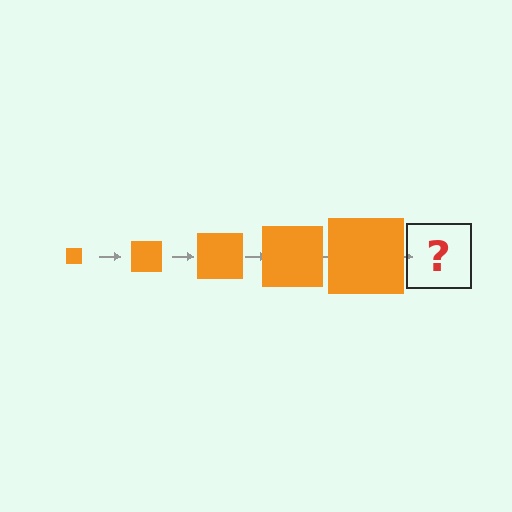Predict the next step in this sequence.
The next step is an orange square, larger than the previous one.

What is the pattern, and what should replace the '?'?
The pattern is that the square gets progressively larger each step. The '?' should be an orange square, larger than the previous one.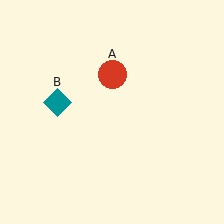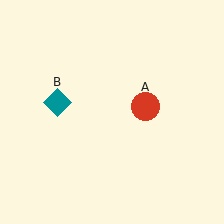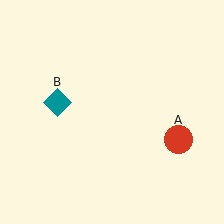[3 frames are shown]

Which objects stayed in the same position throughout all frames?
Teal diamond (object B) remained stationary.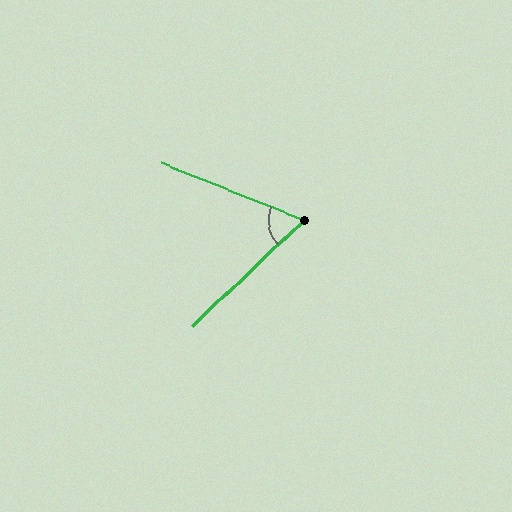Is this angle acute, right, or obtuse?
It is acute.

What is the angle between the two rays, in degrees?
Approximately 66 degrees.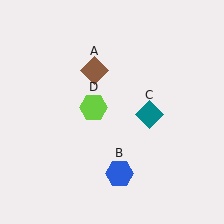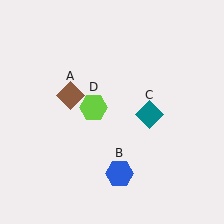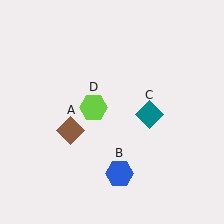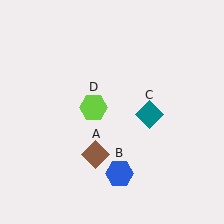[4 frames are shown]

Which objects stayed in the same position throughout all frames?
Blue hexagon (object B) and teal diamond (object C) and lime hexagon (object D) remained stationary.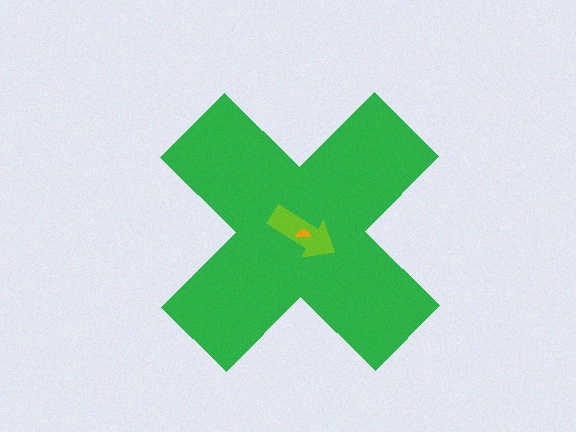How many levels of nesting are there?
3.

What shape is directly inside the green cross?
The lime arrow.